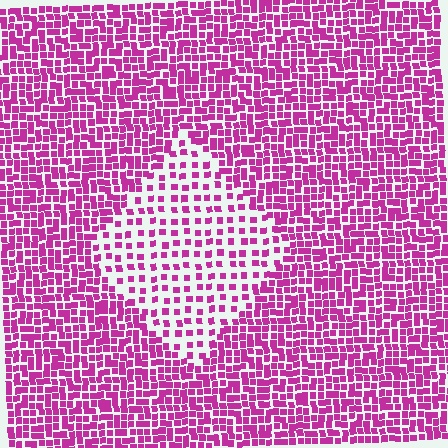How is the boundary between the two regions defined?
The boundary is defined by a change in element density (approximately 2.2x ratio). All elements are the same color, size, and shape.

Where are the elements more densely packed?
The elements are more densely packed outside the diamond boundary.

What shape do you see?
I see a diamond.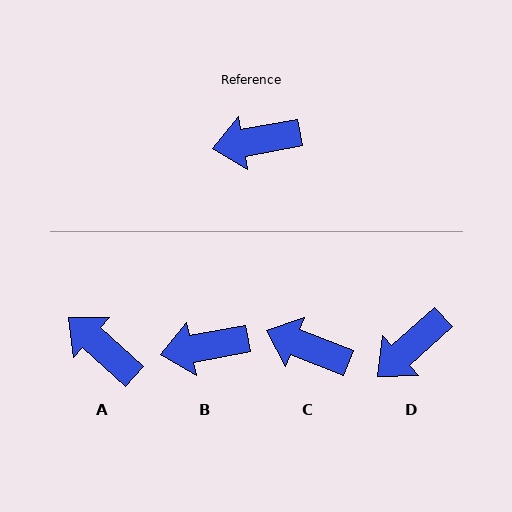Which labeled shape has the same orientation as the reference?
B.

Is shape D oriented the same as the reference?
No, it is off by about 32 degrees.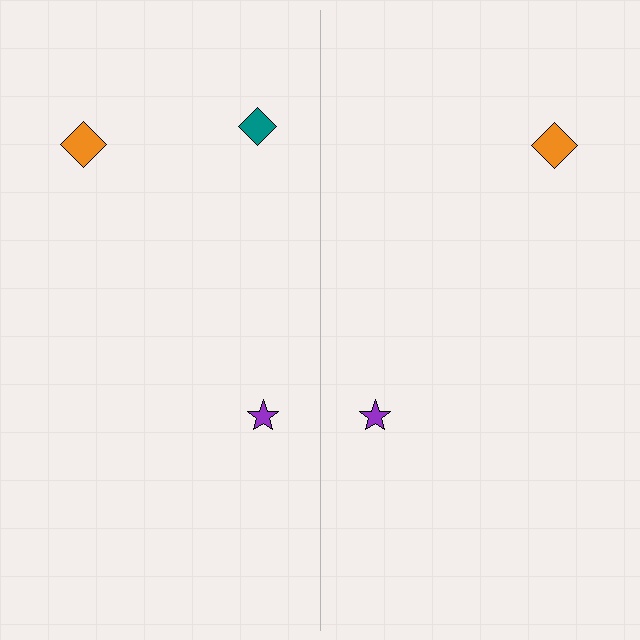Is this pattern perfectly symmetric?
No, the pattern is not perfectly symmetric. A teal diamond is missing from the right side.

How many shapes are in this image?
There are 5 shapes in this image.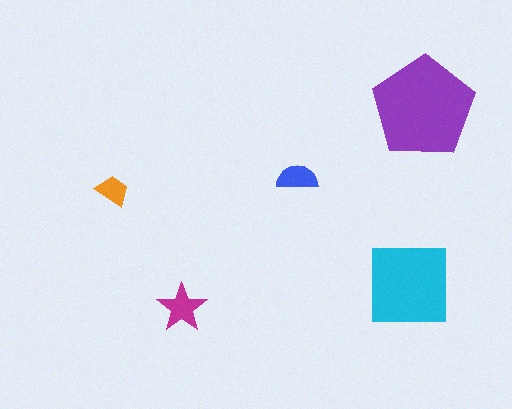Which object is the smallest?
The orange trapezoid.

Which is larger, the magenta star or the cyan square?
The cyan square.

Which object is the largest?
The purple pentagon.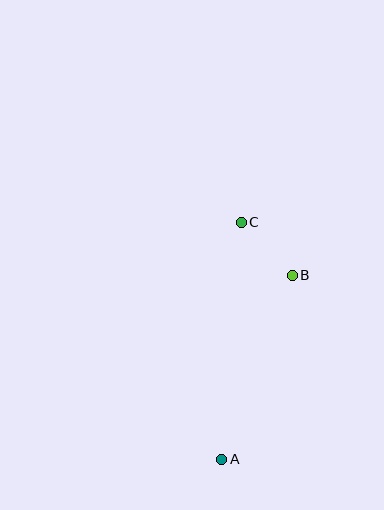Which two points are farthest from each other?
Points A and C are farthest from each other.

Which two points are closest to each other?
Points B and C are closest to each other.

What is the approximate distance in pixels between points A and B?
The distance between A and B is approximately 197 pixels.